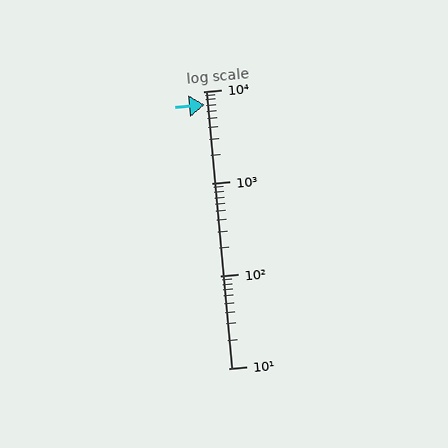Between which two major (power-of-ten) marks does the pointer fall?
The pointer is between 1000 and 10000.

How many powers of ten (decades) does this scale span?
The scale spans 3 decades, from 10 to 10000.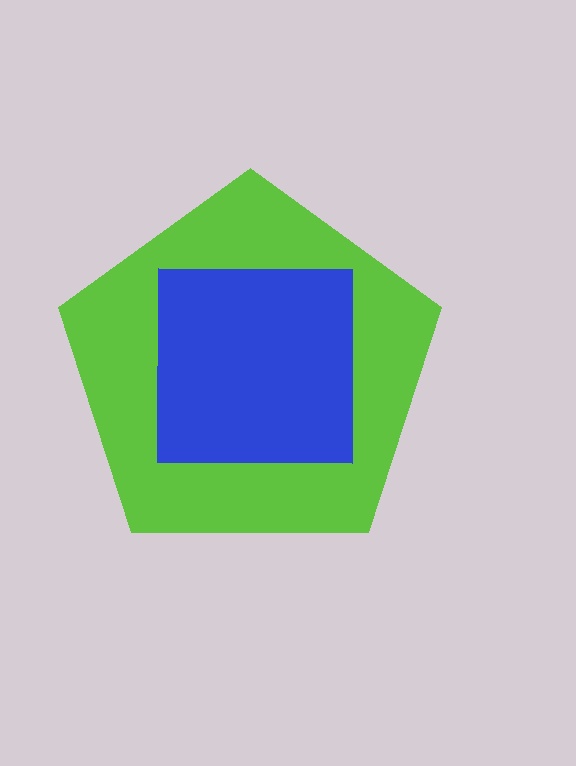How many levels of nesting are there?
2.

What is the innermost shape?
The blue square.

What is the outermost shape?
The lime pentagon.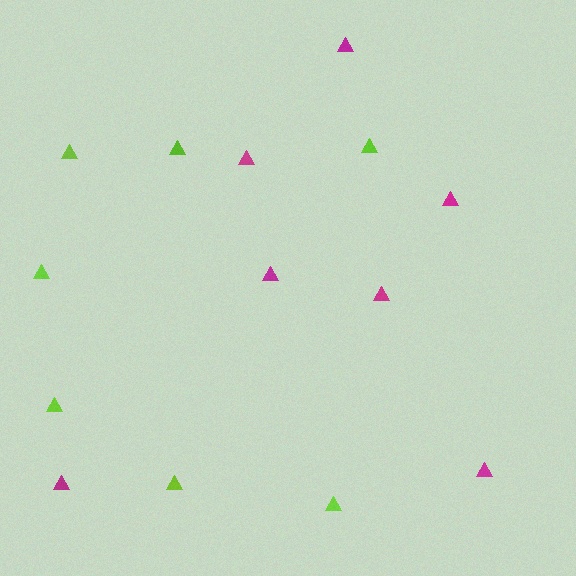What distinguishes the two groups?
There are 2 groups: one group of magenta triangles (7) and one group of lime triangles (7).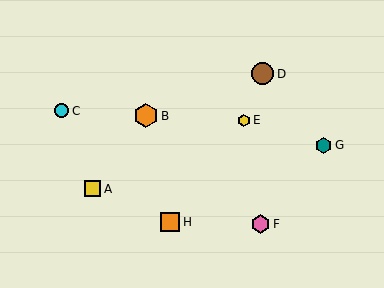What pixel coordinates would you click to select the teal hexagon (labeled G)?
Click at (323, 145) to select the teal hexagon G.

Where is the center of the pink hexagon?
The center of the pink hexagon is at (261, 224).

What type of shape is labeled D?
Shape D is a brown circle.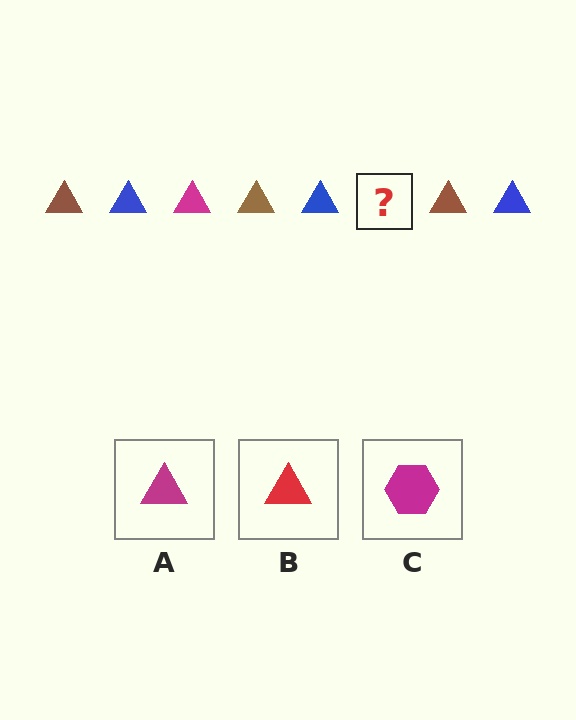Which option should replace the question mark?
Option A.